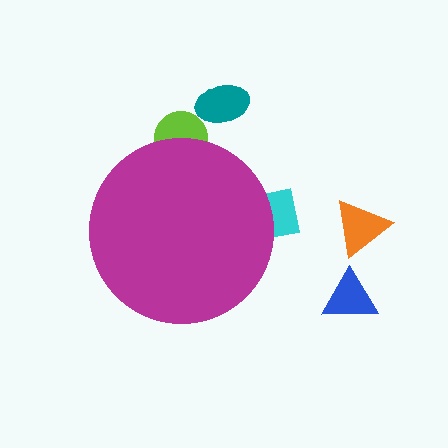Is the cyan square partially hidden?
Yes, the cyan square is partially hidden behind the magenta circle.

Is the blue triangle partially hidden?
No, the blue triangle is fully visible.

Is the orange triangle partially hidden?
No, the orange triangle is fully visible.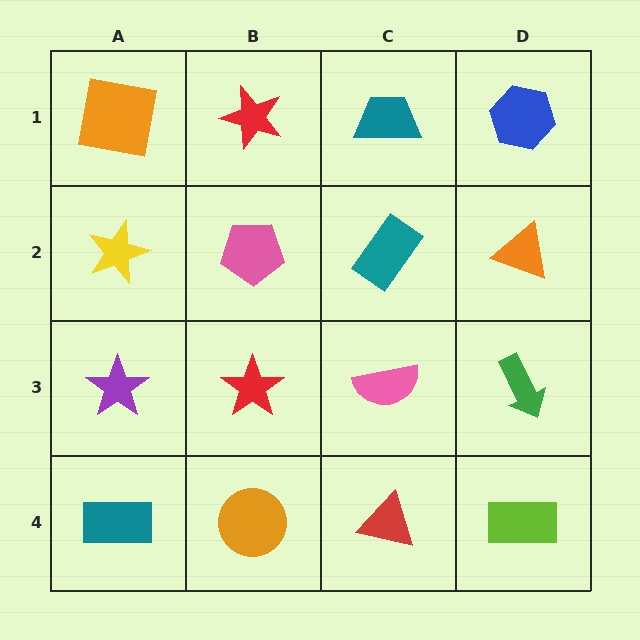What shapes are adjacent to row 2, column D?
A blue hexagon (row 1, column D), a green arrow (row 3, column D), a teal rectangle (row 2, column C).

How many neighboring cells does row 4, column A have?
2.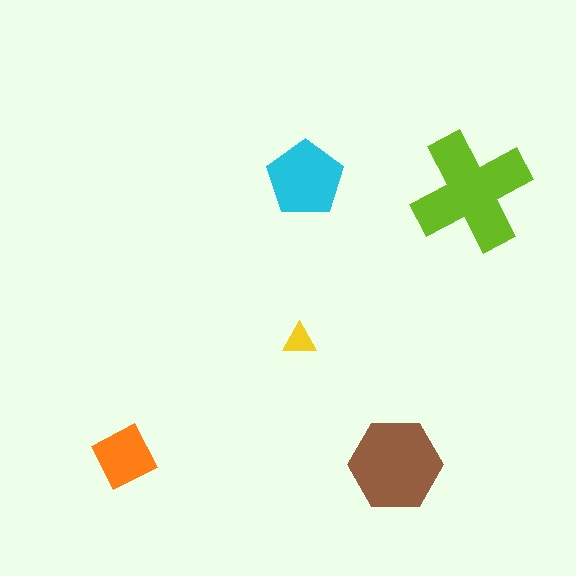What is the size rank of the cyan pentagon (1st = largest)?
3rd.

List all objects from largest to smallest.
The lime cross, the brown hexagon, the cyan pentagon, the orange diamond, the yellow triangle.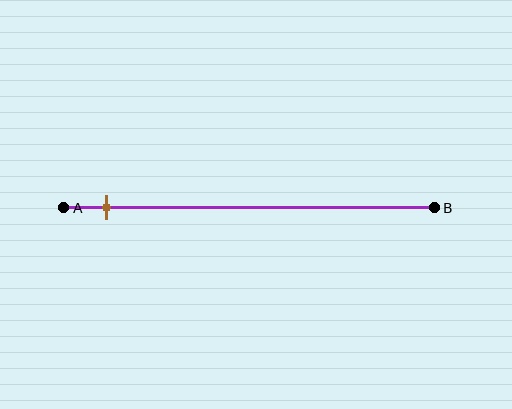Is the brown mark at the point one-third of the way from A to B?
No, the mark is at about 10% from A, not at the 33% one-third point.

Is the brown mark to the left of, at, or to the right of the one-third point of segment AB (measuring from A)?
The brown mark is to the left of the one-third point of segment AB.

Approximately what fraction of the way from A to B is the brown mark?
The brown mark is approximately 10% of the way from A to B.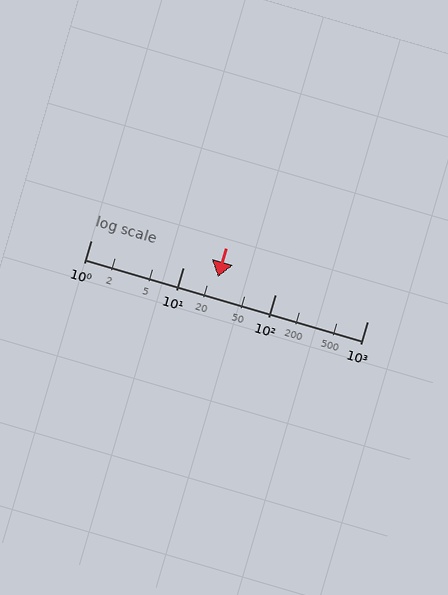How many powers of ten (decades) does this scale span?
The scale spans 3 decades, from 1 to 1000.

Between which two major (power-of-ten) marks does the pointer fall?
The pointer is between 10 and 100.